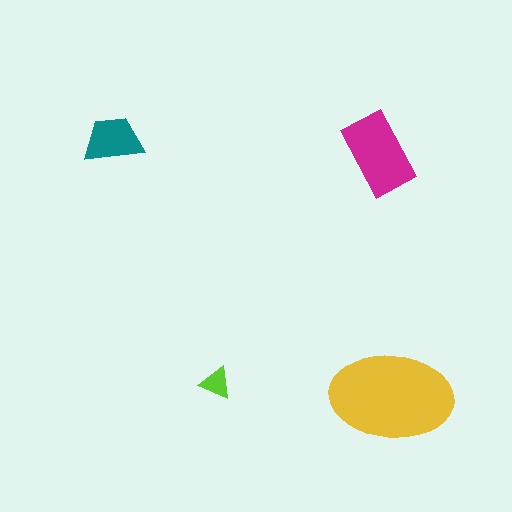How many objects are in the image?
There are 4 objects in the image.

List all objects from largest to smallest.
The yellow ellipse, the magenta rectangle, the teal trapezoid, the lime triangle.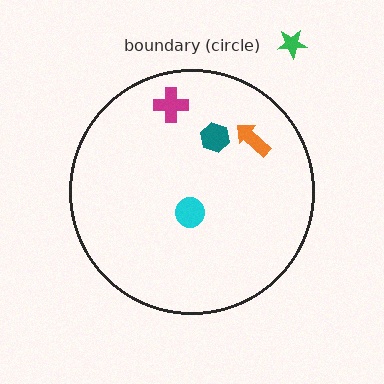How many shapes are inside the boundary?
4 inside, 1 outside.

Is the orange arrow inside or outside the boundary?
Inside.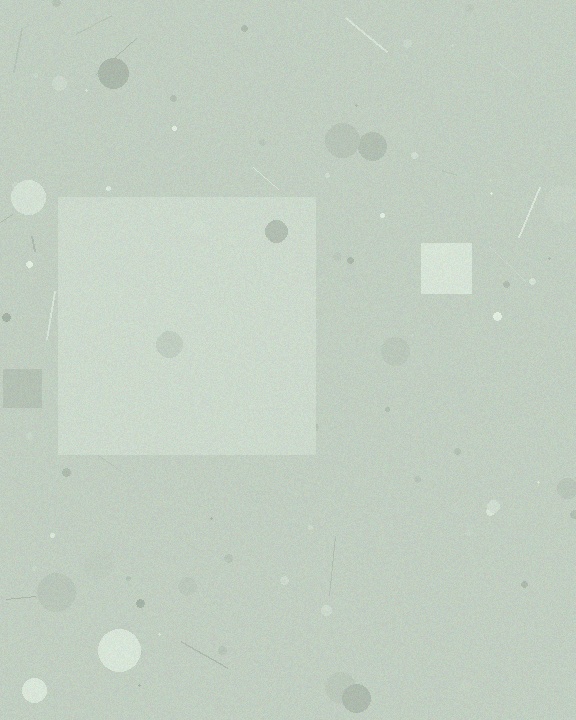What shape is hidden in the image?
A square is hidden in the image.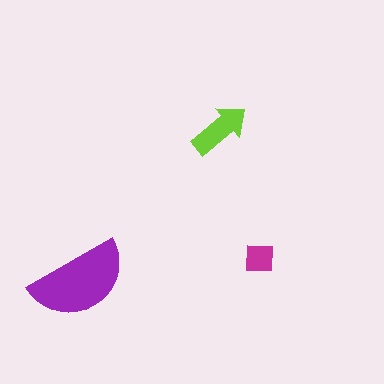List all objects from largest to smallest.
The purple semicircle, the lime arrow, the magenta square.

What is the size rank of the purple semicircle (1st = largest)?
1st.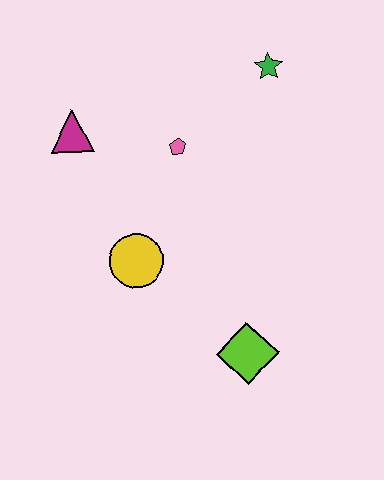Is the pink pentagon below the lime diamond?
No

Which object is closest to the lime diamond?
The yellow circle is closest to the lime diamond.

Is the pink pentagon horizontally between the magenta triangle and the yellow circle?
No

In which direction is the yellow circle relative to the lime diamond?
The yellow circle is to the left of the lime diamond.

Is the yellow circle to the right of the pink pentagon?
No